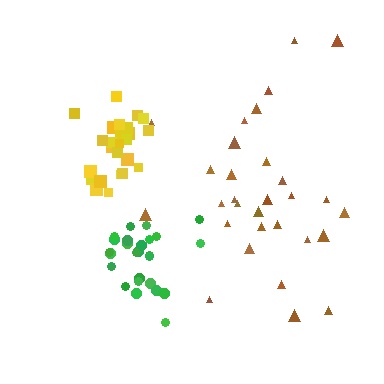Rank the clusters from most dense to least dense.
yellow, green, brown.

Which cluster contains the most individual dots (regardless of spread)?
Brown (30).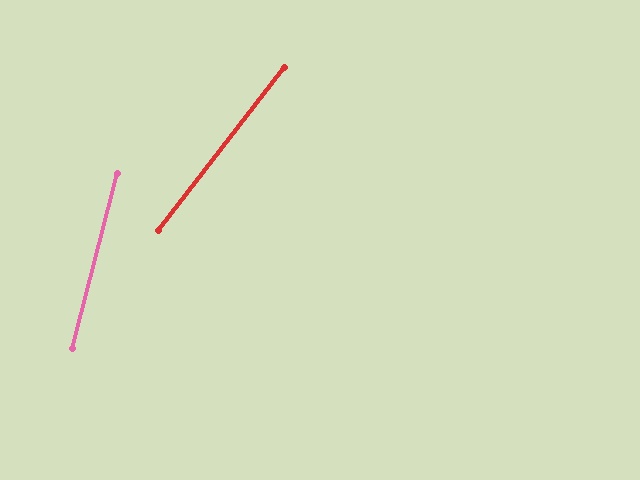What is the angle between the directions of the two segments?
Approximately 23 degrees.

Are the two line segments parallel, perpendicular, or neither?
Neither parallel nor perpendicular — they differ by about 23°.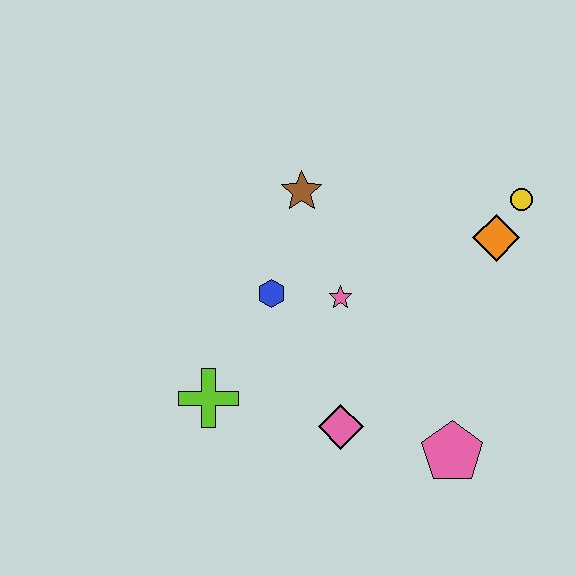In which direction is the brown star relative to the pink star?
The brown star is above the pink star.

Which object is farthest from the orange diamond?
The lime cross is farthest from the orange diamond.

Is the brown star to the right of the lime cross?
Yes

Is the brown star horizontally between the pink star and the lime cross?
Yes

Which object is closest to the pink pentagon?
The pink diamond is closest to the pink pentagon.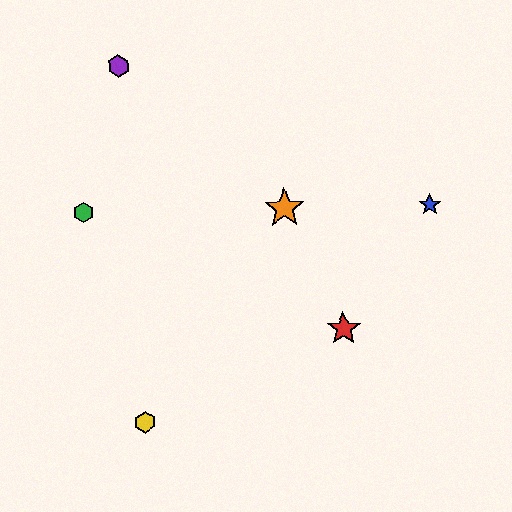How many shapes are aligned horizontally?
3 shapes (the blue star, the green hexagon, the orange star) are aligned horizontally.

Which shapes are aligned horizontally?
The blue star, the green hexagon, the orange star are aligned horizontally.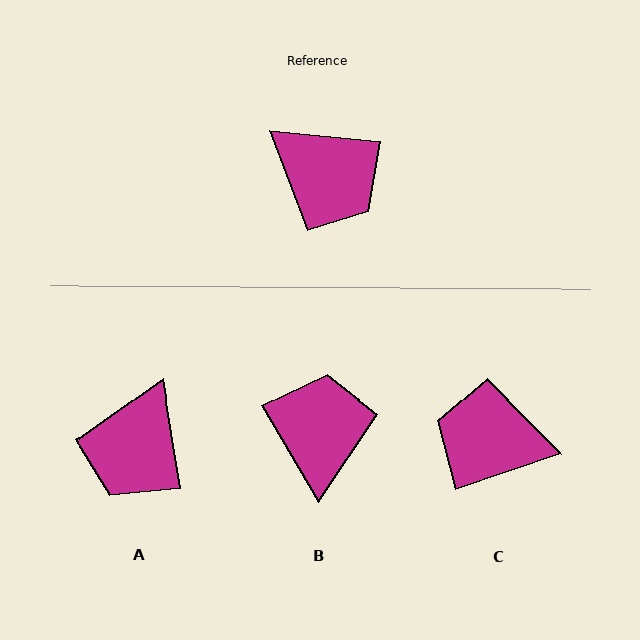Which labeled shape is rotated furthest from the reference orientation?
C, about 156 degrees away.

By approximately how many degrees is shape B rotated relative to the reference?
Approximately 126 degrees counter-clockwise.